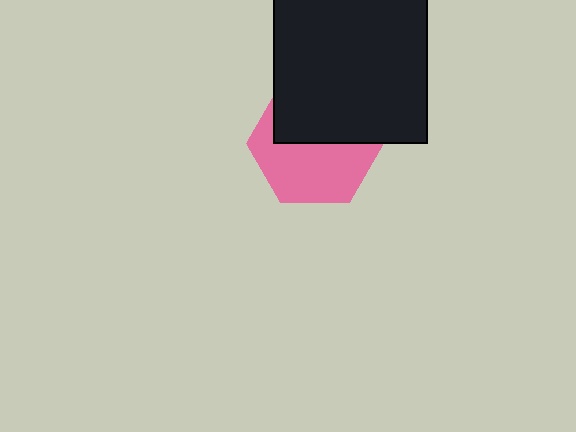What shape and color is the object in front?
The object in front is a black square.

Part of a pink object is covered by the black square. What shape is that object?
It is a hexagon.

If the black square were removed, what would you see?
You would see the complete pink hexagon.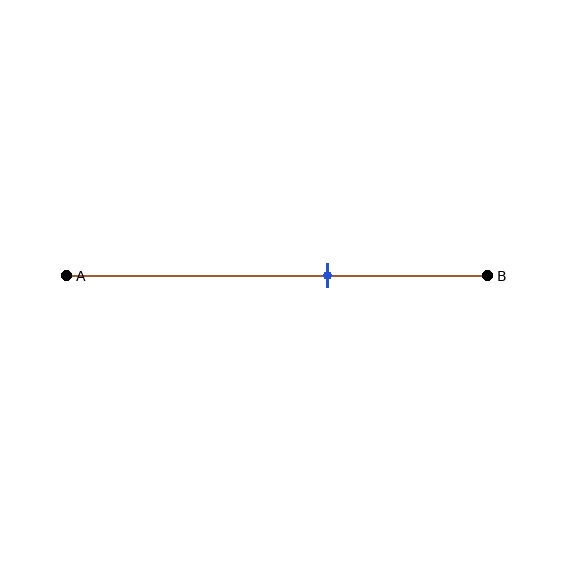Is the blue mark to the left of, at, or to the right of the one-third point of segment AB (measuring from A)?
The blue mark is to the right of the one-third point of segment AB.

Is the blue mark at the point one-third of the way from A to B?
No, the mark is at about 60% from A, not at the 33% one-third point.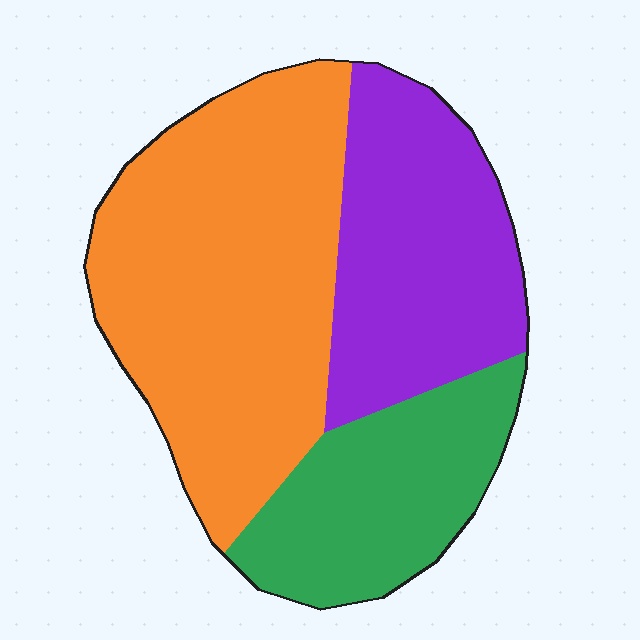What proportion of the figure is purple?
Purple takes up between a quarter and a half of the figure.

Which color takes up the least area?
Green, at roughly 25%.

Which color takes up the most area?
Orange, at roughly 50%.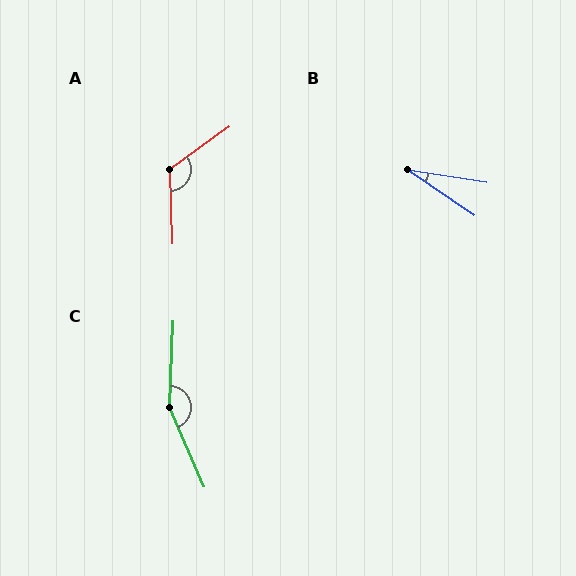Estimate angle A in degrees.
Approximately 124 degrees.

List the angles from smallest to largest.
B (26°), A (124°), C (154°).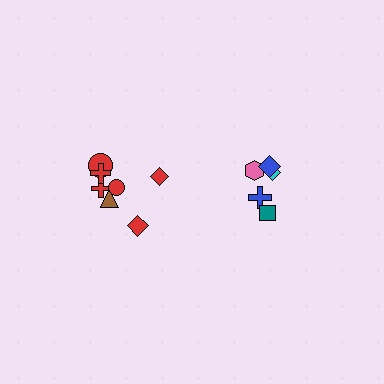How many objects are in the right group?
There are 5 objects.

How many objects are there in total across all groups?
There are 12 objects.